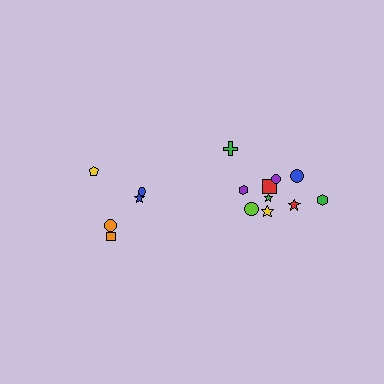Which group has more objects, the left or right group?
The right group.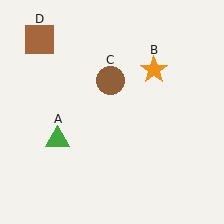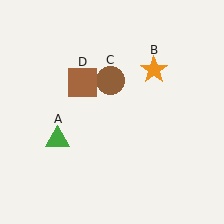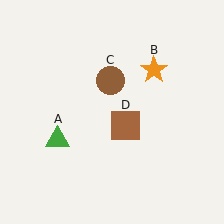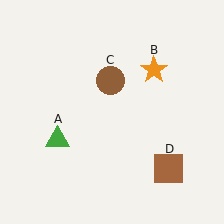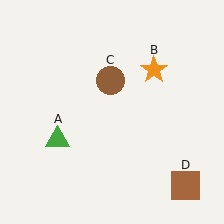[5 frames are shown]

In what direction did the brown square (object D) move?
The brown square (object D) moved down and to the right.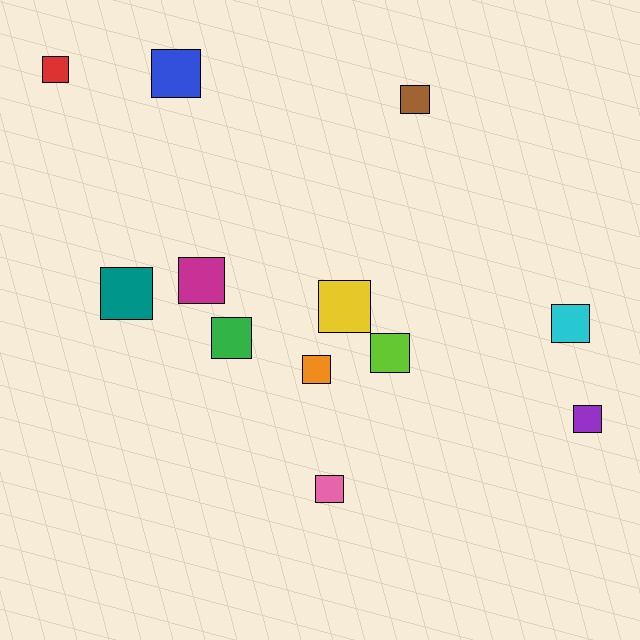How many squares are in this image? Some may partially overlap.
There are 12 squares.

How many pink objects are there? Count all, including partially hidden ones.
There is 1 pink object.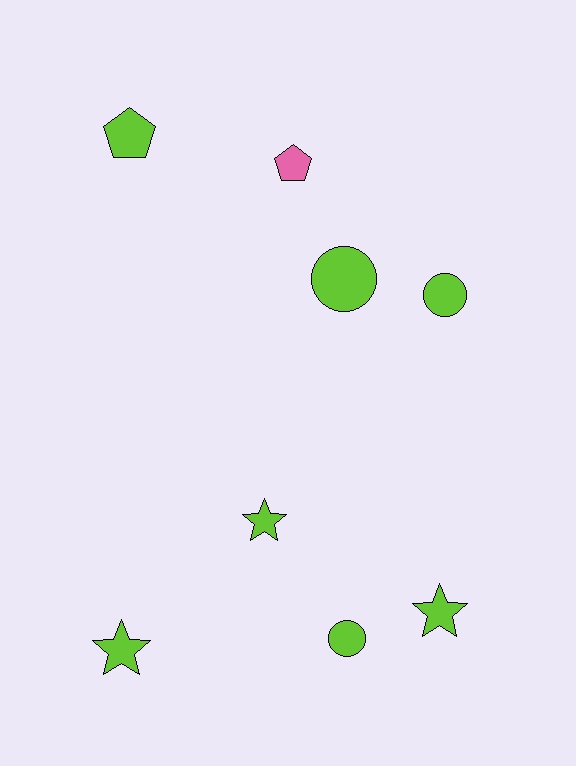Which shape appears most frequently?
Star, with 3 objects.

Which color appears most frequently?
Lime, with 7 objects.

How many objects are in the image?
There are 8 objects.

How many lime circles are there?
There are 3 lime circles.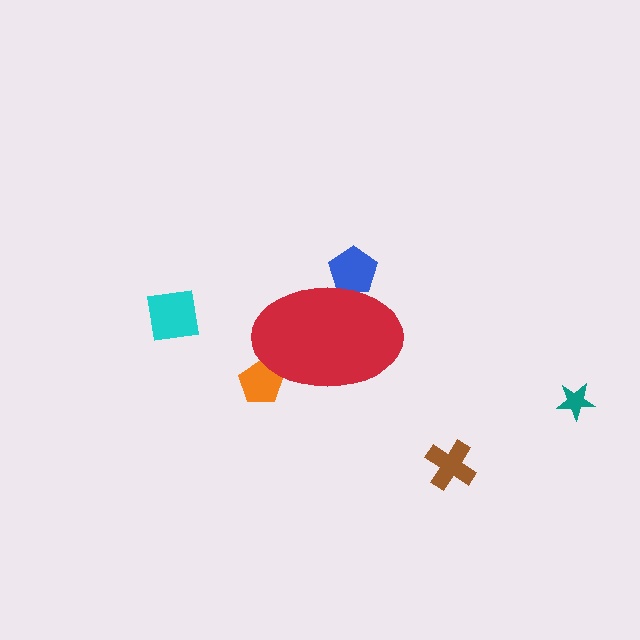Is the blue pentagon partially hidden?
Yes, the blue pentagon is partially hidden behind the red ellipse.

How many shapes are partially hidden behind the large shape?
2 shapes are partially hidden.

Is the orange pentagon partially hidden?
Yes, the orange pentagon is partially hidden behind the red ellipse.